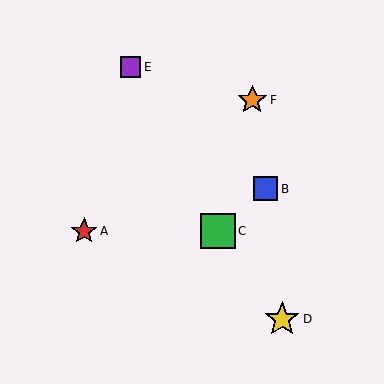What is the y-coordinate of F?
Object F is at y≈100.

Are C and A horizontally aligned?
Yes, both are at y≈231.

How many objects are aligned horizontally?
2 objects (A, C) are aligned horizontally.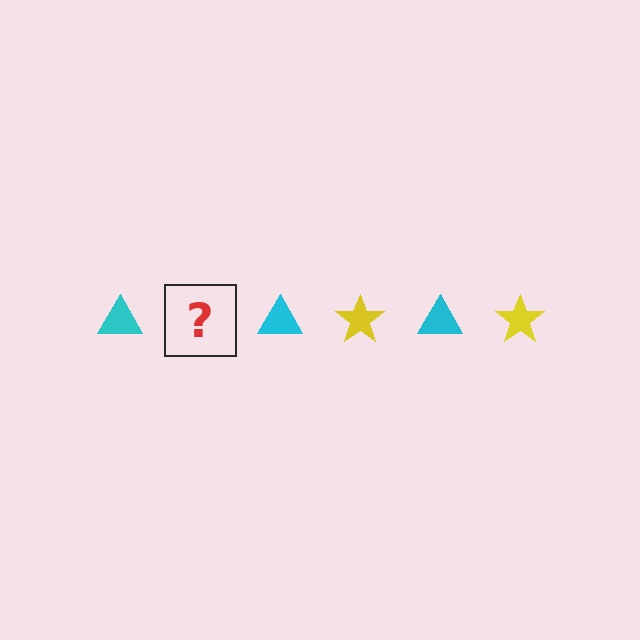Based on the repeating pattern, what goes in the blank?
The blank should be a yellow star.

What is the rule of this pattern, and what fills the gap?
The rule is that the pattern alternates between cyan triangle and yellow star. The gap should be filled with a yellow star.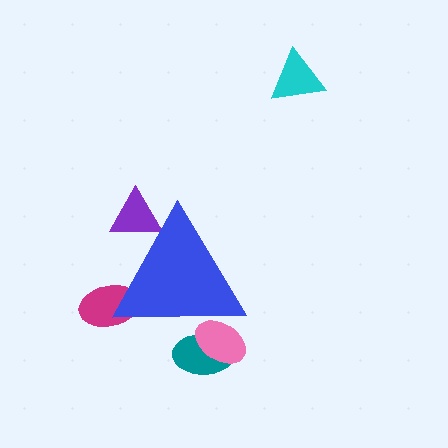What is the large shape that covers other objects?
A blue triangle.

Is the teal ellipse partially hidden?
Yes, the teal ellipse is partially hidden behind the blue triangle.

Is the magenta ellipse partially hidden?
Yes, the magenta ellipse is partially hidden behind the blue triangle.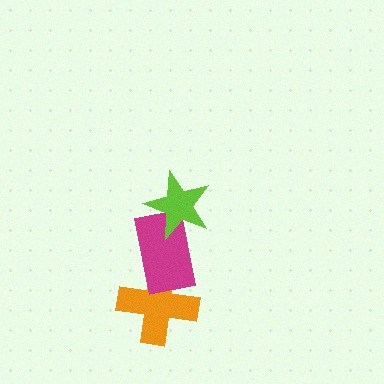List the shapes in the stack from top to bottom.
From top to bottom: the lime star, the magenta rectangle, the orange cross.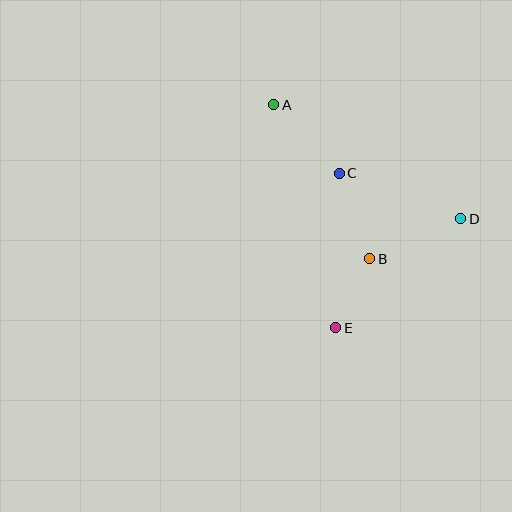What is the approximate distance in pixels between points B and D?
The distance between B and D is approximately 100 pixels.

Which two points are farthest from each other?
Points A and E are farthest from each other.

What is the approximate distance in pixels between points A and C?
The distance between A and C is approximately 95 pixels.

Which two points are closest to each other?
Points B and E are closest to each other.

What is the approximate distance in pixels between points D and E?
The distance between D and E is approximately 166 pixels.